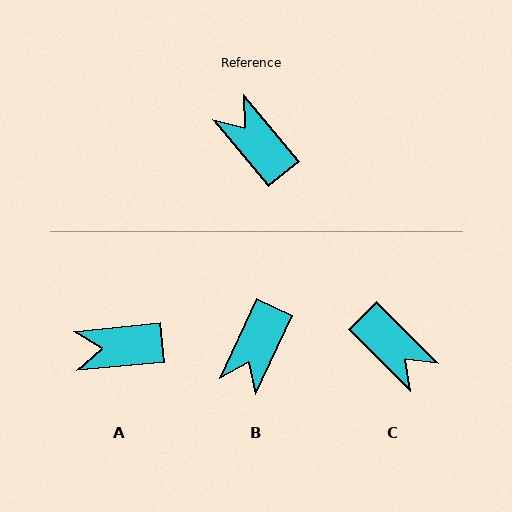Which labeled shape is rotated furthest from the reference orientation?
C, about 175 degrees away.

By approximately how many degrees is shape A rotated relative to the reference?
Approximately 56 degrees counter-clockwise.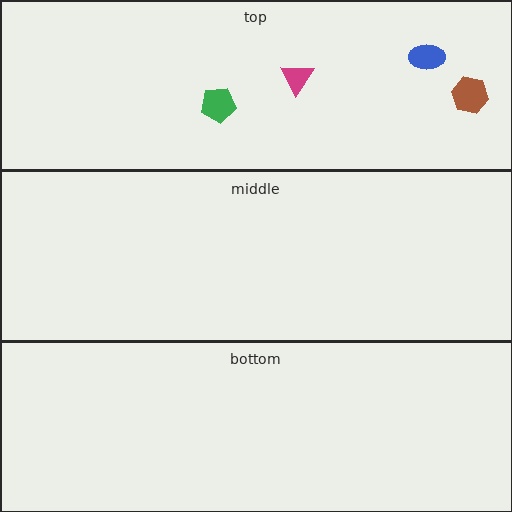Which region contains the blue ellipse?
The top region.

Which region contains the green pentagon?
The top region.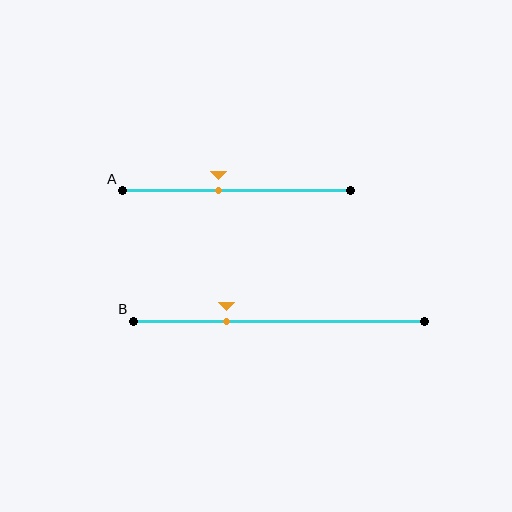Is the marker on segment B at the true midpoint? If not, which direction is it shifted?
No, the marker on segment B is shifted to the left by about 18% of the segment length.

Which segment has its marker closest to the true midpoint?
Segment A has its marker closest to the true midpoint.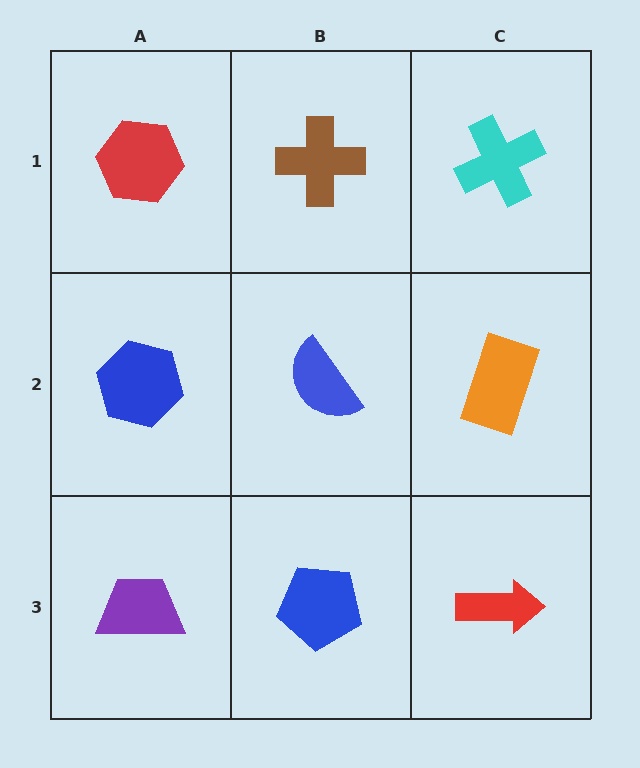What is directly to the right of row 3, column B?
A red arrow.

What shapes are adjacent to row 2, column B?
A brown cross (row 1, column B), a blue pentagon (row 3, column B), a blue hexagon (row 2, column A), an orange rectangle (row 2, column C).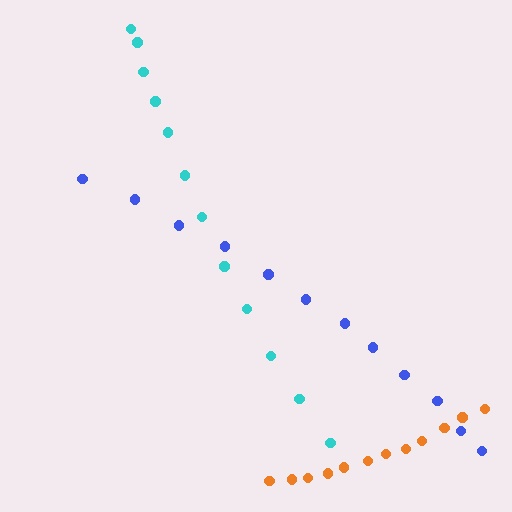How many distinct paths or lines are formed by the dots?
There are 3 distinct paths.